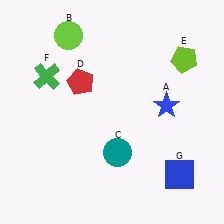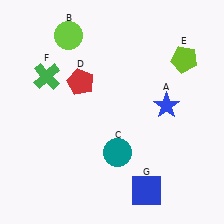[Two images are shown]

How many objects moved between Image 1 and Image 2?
1 object moved between the two images.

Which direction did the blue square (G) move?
The blue square (G) moved left.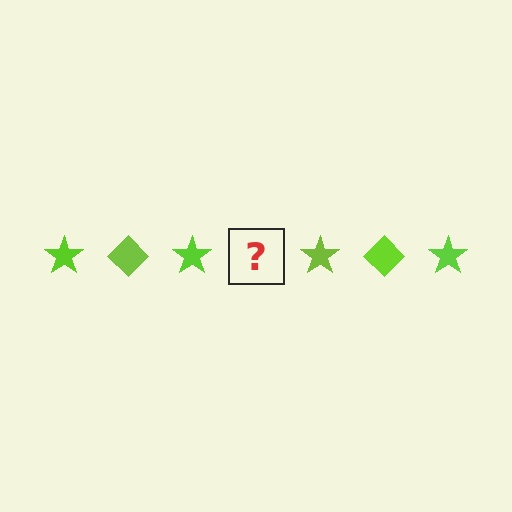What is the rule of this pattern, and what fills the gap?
The rule is that the pattern cycles through star, diamond shapes in lime. The gap should be filled with a lime diamond.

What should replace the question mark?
The question mark should be replaced with a lime diamond.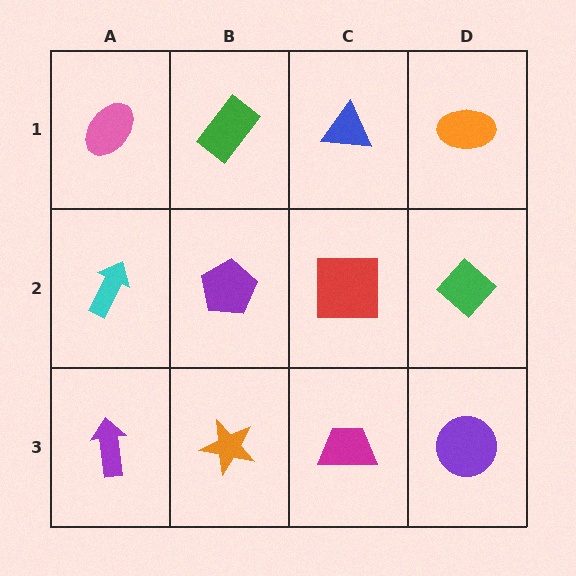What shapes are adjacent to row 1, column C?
A red square (row 2, column C), a green rectangle (row 1, column B), an orange ellipse (row 1, column D).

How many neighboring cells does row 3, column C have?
3.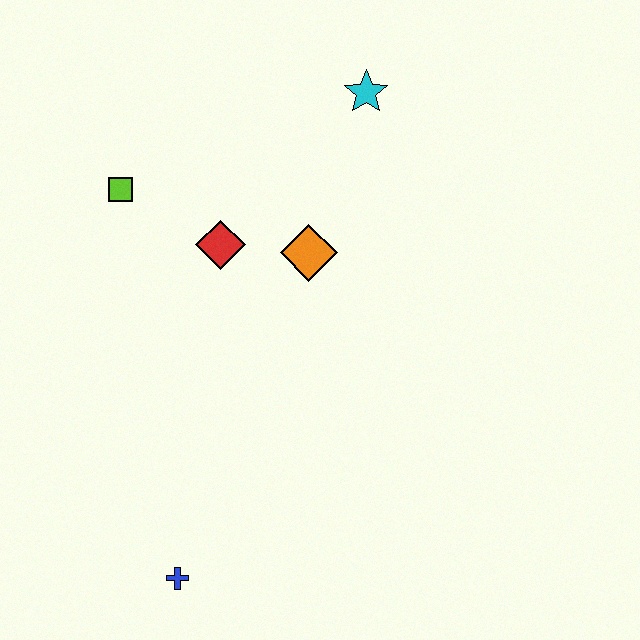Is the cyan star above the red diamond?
Yes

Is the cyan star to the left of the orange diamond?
No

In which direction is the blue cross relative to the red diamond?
The blue cross is below the red diamond.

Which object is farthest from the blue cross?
The cyan star is farthest from the blue cross.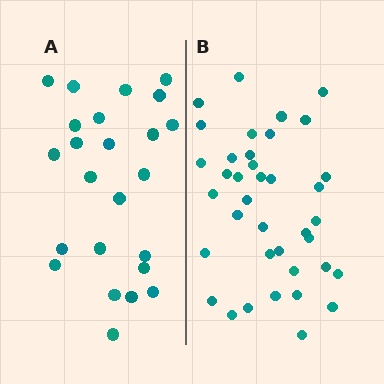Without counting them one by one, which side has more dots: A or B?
Region B (the right region) has more dots.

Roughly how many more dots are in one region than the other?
Region B has approximately 15 more dots than region A.